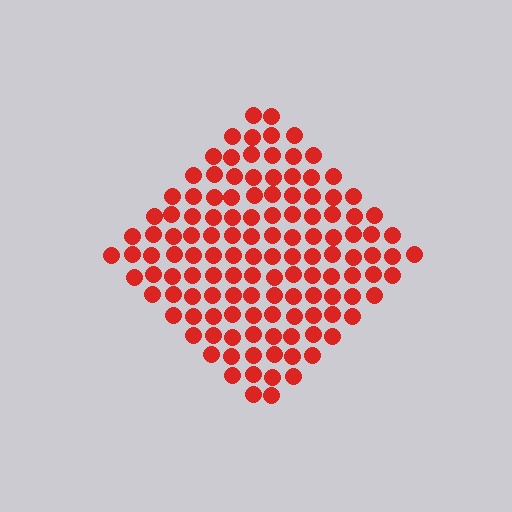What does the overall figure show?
The overall figure shows a diamond.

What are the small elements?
The small elements are circles.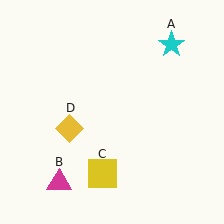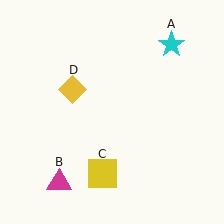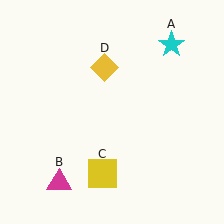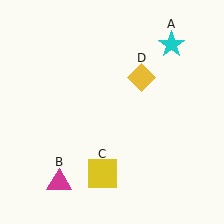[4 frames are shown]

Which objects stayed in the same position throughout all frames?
Cyan star (object A) and magenta triangle (object B) and yellow square (object C) remained stationary.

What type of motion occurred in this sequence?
The yellow diamond (object D) rotated clockwise around the center of the scene.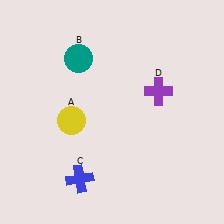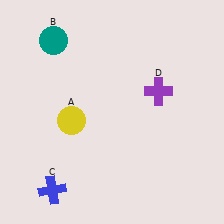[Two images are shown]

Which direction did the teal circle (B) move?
The teal circle (B) moved left.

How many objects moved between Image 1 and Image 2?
2 objects moved between the two images.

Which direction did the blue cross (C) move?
The blue cross (C) moved left.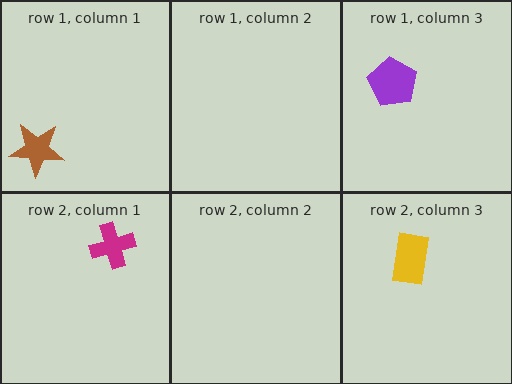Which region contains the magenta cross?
The row 2, column 1 region.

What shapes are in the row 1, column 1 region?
The brown star.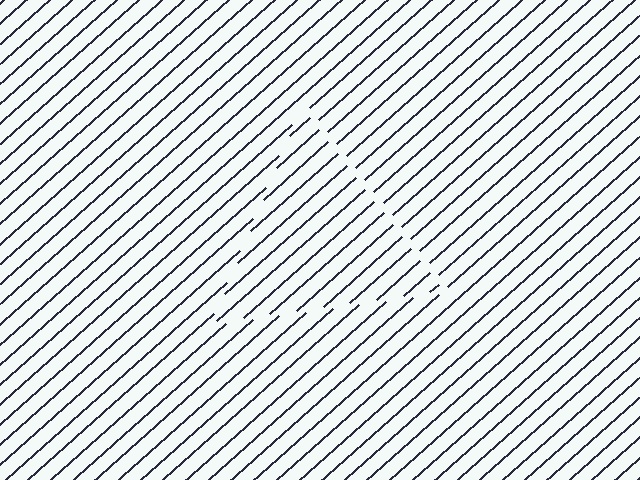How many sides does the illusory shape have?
3 sides — the line-ends trace a triangle.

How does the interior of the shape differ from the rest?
The interior of the shape contains the same grating, shifted by half a period — the contour is defined by the phase discontinuity where line-ends from the inner and outer gratings abut.